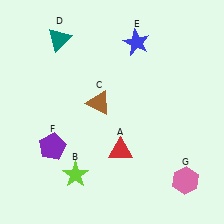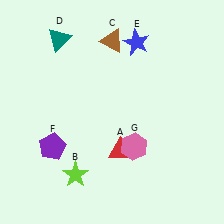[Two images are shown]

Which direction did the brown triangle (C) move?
The brown triangle (C) moved up.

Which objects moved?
The objects that moved are: the brown triangle (C), the pink hexagon (G).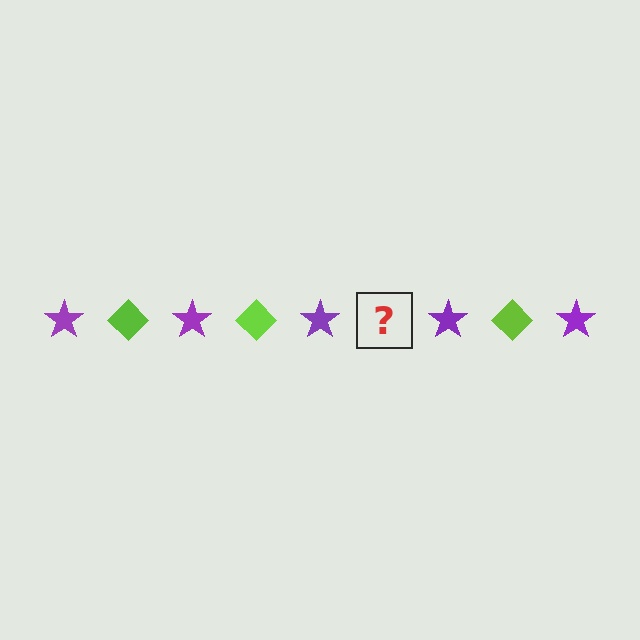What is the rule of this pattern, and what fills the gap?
The rule is that the pattern alternates between purple star and lime diamond. The gap should be filled with a lime diamond.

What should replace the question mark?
The question mark should be replaced with a lime diamond.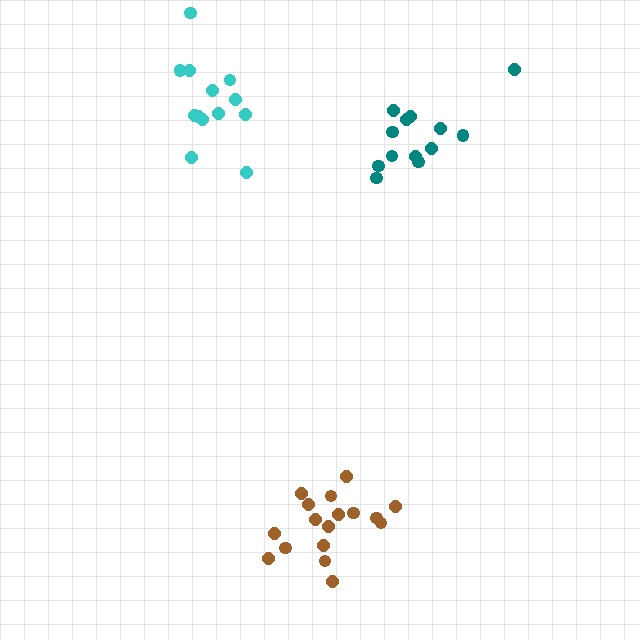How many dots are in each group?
Group 1: 17 dots, Group 2: 13 dots, Group 3: 13 dots (43 total).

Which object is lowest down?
The brown cluster is bottommost.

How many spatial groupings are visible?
There are 3 spatial groupings.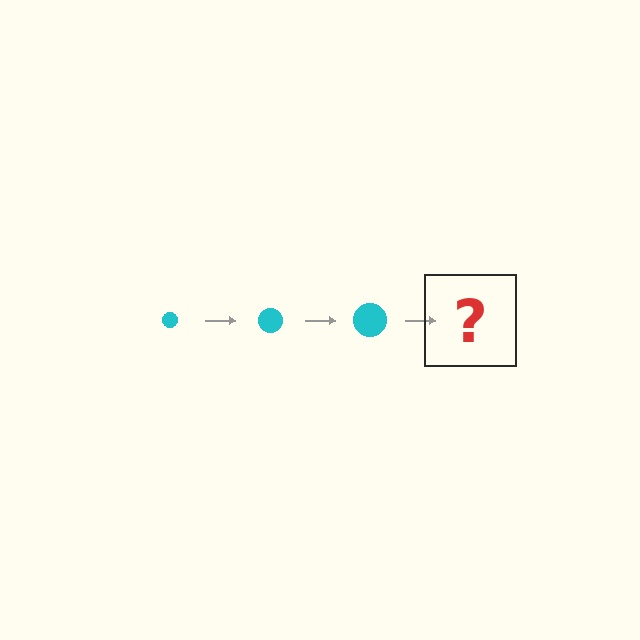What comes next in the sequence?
The next element should be a cyan circle, larger than the previous one.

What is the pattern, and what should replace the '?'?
The pattern is that the circle gets progressively larger each step. The '?' should be a cyan circle, larger than the previous one.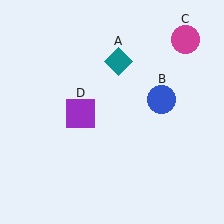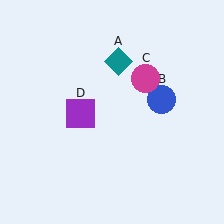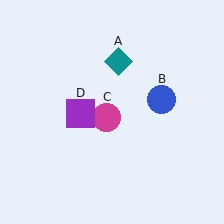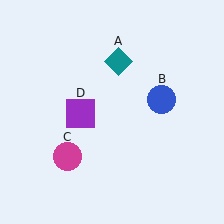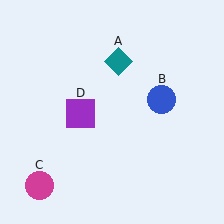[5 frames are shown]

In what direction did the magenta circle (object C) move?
The magenta circle (object C) moved down and to the left.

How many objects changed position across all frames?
1 object changed position: magenta circle (object C).